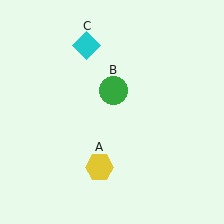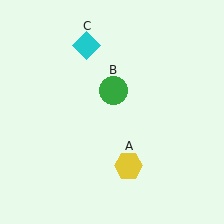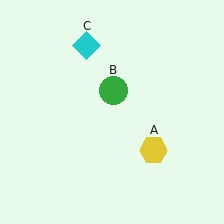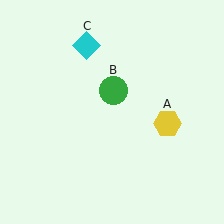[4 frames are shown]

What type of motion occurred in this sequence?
The yellow hexagon (object A) rotated counterclockwise around the center of the scene.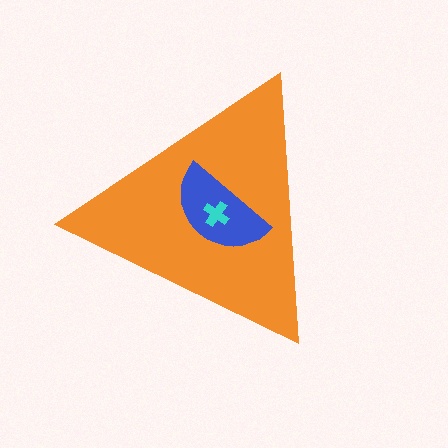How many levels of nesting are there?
3.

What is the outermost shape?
The orange triangle.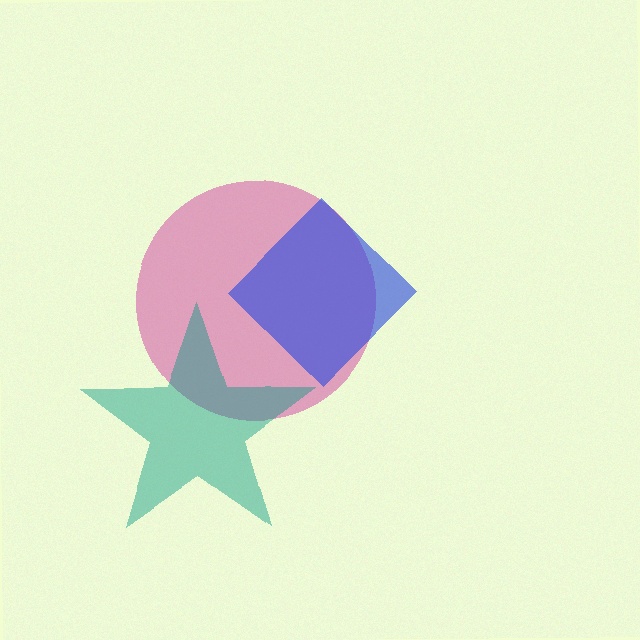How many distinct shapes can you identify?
There are 3 distinct shapes: a magenta circle, a teal star, a blue diamond.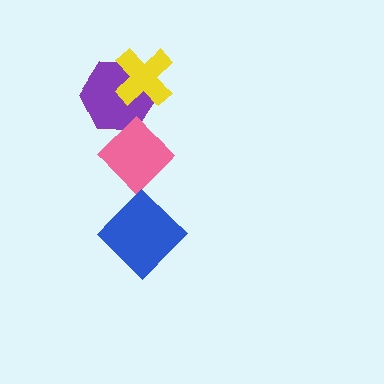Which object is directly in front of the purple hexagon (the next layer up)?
The yellow cross is directly in front of the purple hexagon.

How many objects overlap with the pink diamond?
1 object overlaps with the pink diamond.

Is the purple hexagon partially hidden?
Yes, it is partially covered by another shape.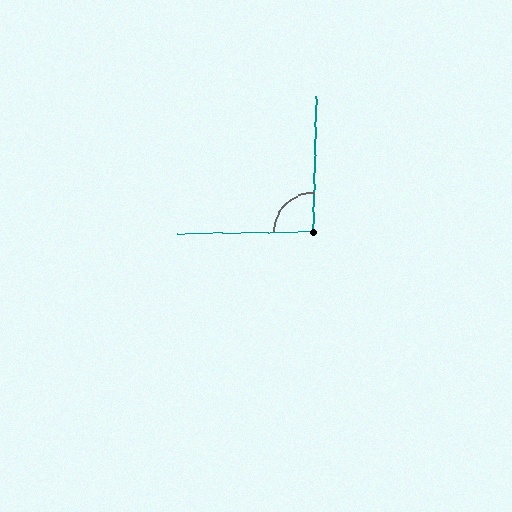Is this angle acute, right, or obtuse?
It is approximately a right angle.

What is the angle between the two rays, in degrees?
Approximately 92 degrees.